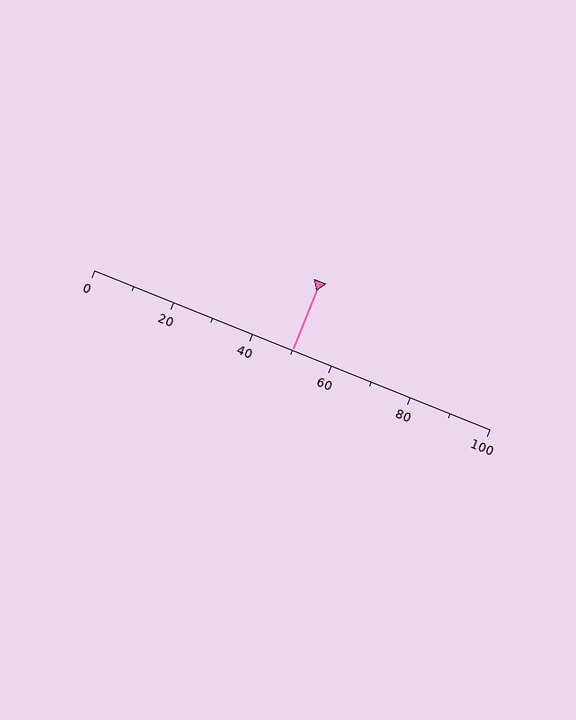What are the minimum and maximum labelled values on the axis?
The axis runs from 0 to 100.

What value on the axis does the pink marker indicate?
The marker indicates approximately 50.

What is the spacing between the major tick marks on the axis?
The major ticks are spaced 20 apart.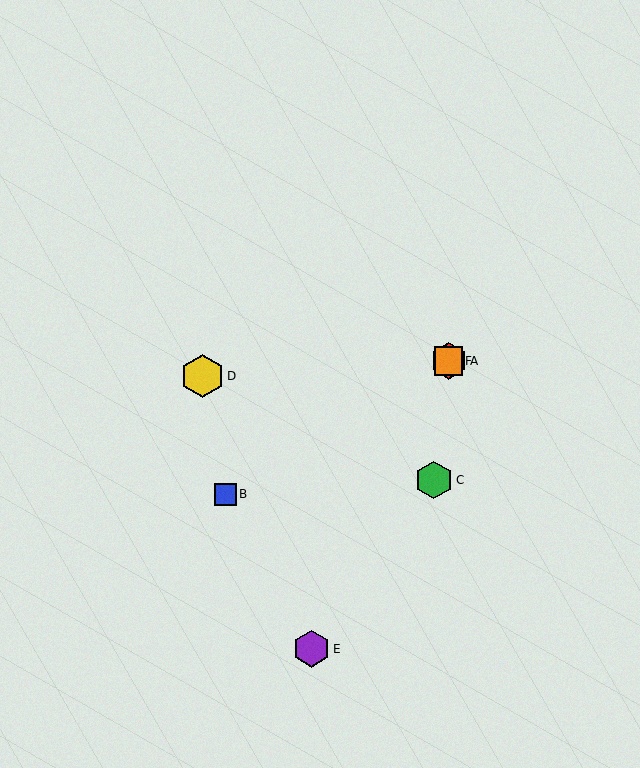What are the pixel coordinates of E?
Object E is at (311, 649).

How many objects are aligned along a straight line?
3 objects (A, B, F) are aligned along a straight line.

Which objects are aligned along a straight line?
Objects A, B, F are aligned along a straight line.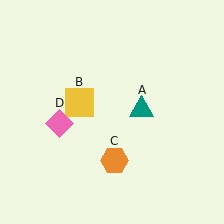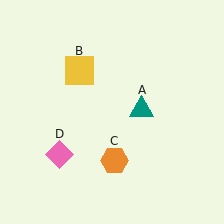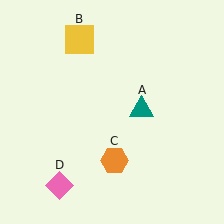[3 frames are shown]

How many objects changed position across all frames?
2 objects changed position: yellow square (object B), pink diamond (object D).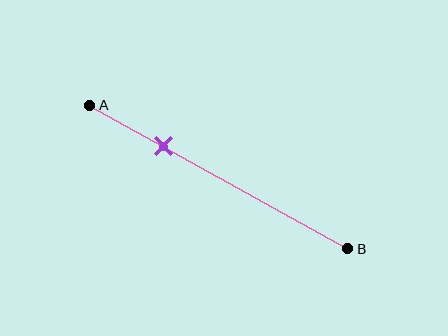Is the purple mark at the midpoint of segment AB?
No, the mark is at about 30% from A, not at the 50% midpoint.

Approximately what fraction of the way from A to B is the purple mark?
The purple mark is approximately 30% of the way from A to B.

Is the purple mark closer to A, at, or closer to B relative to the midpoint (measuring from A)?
The purple mark is closer to point A than the midpoint of segment AB.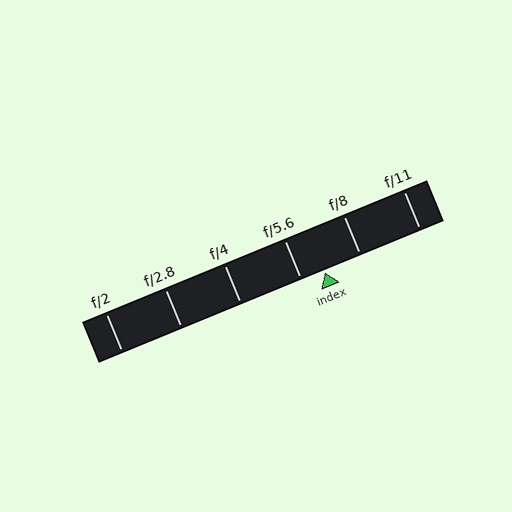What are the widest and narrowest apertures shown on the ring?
The widest aperture shown is f/2 and the narrowest is f/11.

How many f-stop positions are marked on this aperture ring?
There are 6 f-stop positions marked.